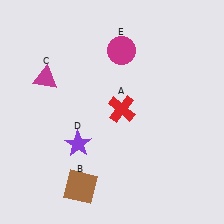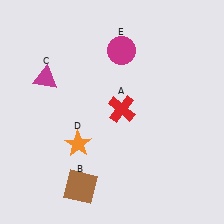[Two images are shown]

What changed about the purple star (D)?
In Image 1, D is purple. In Image 2, it changed to orange.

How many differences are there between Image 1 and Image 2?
There is 1 difference between the two images.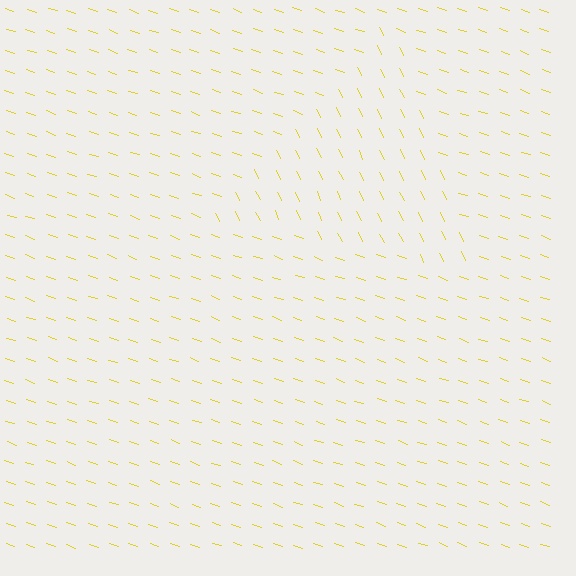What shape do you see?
I see a triangle.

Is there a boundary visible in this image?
Yes, there is a texture boundary formed by a change in line orientation.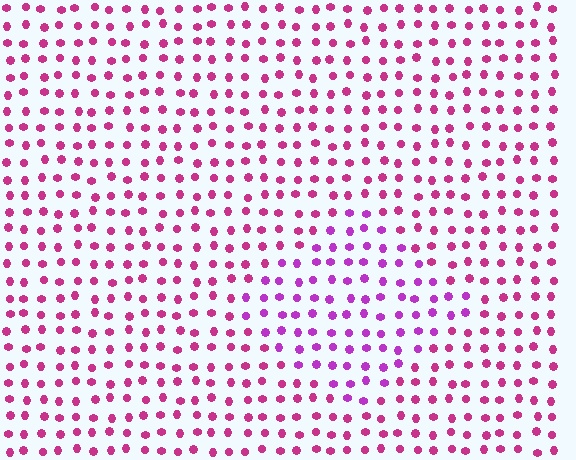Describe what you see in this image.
The image is filled with small magenta elements in a uniform arrangement. A diamond-shaped region is visible where the elements are tinted to a slightly different hue, forming a subtle color boundary.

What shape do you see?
I see a diamond.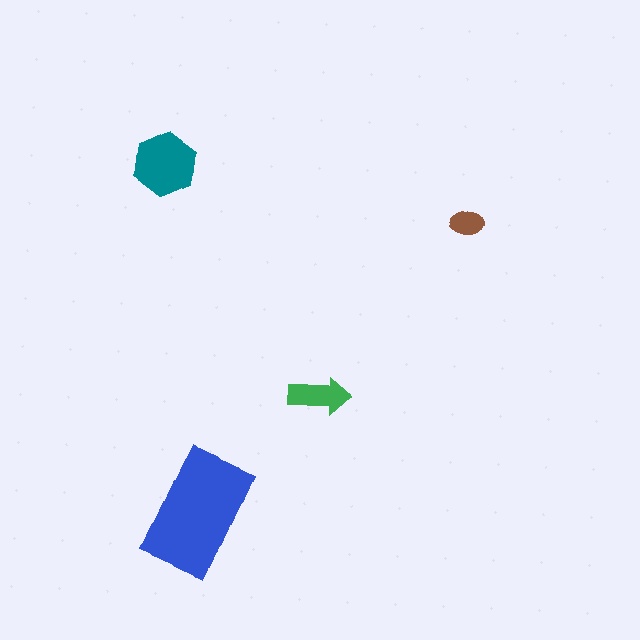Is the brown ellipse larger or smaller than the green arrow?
Smaller.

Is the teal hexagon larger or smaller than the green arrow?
Larger.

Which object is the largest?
The blue rectangle.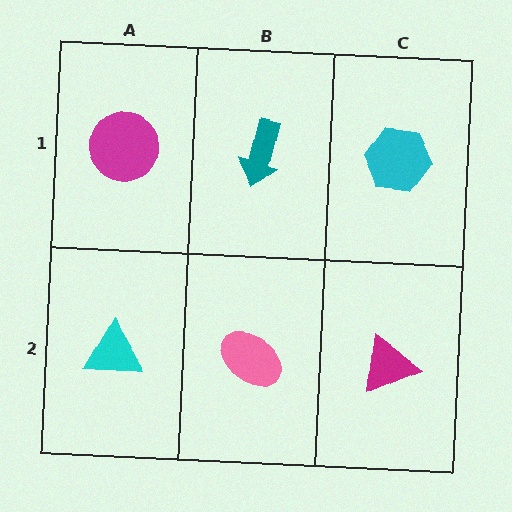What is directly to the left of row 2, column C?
A pink ellipse.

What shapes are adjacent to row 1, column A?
A cyan triangle (row 2, column A), a teal arrow (row 1, column B).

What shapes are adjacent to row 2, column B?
A teal arrow (row 1, column B), a cyan triangle (row 2, column A), a magenta triangle (row 2, column C).